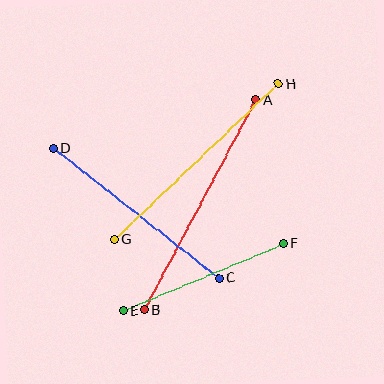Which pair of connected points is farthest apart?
Points A and B are farthest apart.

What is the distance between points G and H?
The distance is approximately 226 pixels.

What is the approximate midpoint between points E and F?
The midpoint is at approximately (203, 277) pixels.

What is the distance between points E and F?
The distance is approximately 174 pixels.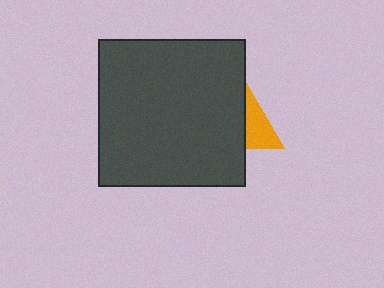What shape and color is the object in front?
The object in front is a dark gray square.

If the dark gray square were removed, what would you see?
You would see the complete orange triangle.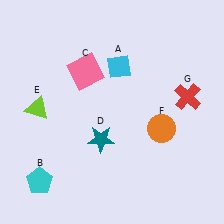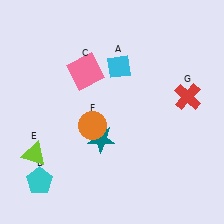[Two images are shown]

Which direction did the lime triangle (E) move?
The lime triangle (E) moved down.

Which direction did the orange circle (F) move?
The orange circle (F) moved left.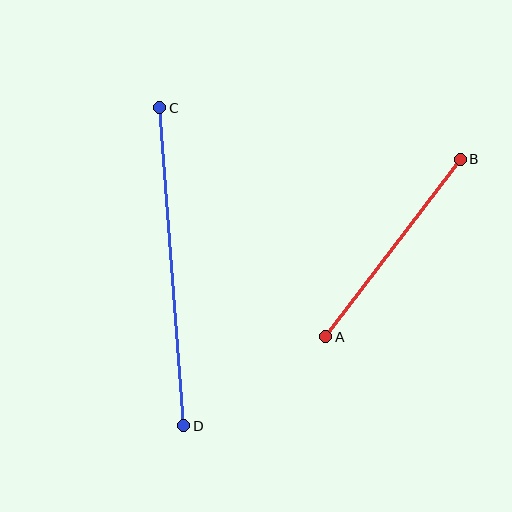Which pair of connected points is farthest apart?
Points C and D are farthest apart.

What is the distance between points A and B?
The distance is approximately 223 pixels.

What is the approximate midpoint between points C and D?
The midpoint is at approximately (172, 267) pixels.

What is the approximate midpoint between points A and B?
The midpoint is at approximately (393, 248) pixels.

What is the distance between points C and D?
The distance is approximately 319 pixels.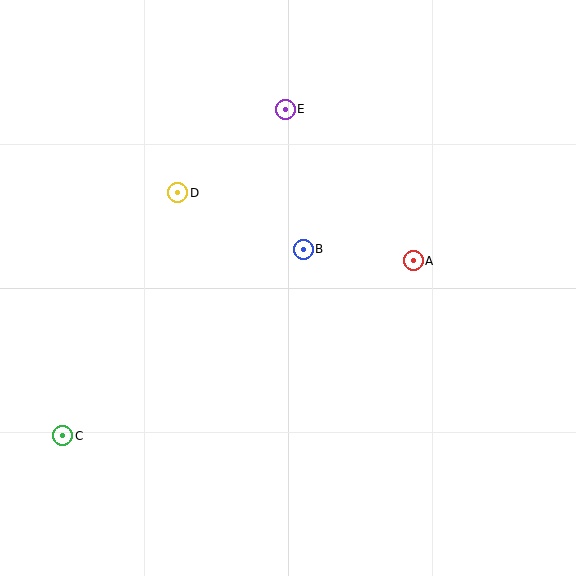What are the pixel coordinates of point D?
Point D is at (178, 193).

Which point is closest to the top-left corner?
Point D is closest to the top-left corner.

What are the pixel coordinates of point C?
Point C is at (63, 436).